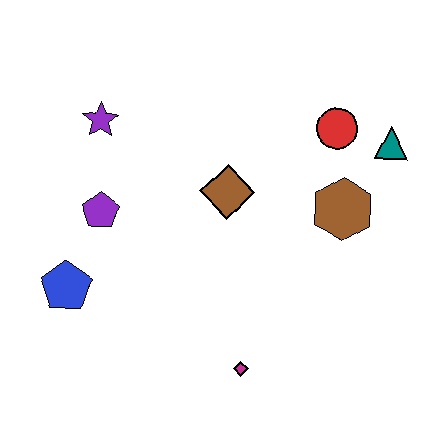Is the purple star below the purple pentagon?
No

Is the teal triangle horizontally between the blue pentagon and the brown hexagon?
No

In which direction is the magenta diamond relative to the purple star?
The magenta diamond is below the purple star.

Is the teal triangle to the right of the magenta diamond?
Yes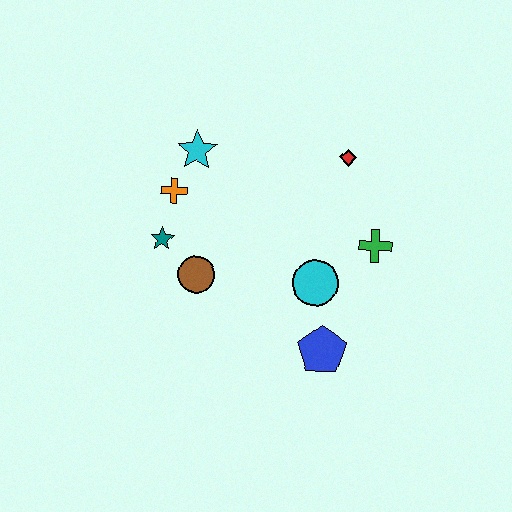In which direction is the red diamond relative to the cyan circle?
The red diamond is above the cyan circle.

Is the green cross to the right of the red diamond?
Yes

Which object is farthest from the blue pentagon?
The cyan star is farthest from the blue pentagon.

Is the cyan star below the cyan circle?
No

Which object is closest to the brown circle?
The teal star is closest to the brown circle.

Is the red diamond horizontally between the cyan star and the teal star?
No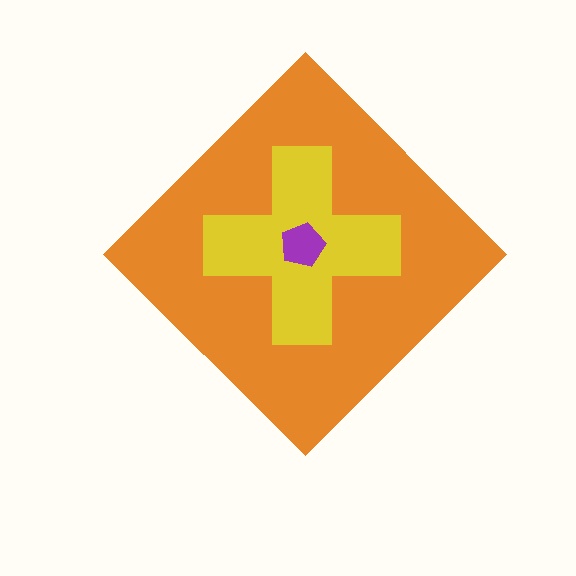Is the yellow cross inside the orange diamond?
Yes.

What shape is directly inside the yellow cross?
The purple pentagon.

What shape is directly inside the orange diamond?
The yellow cross.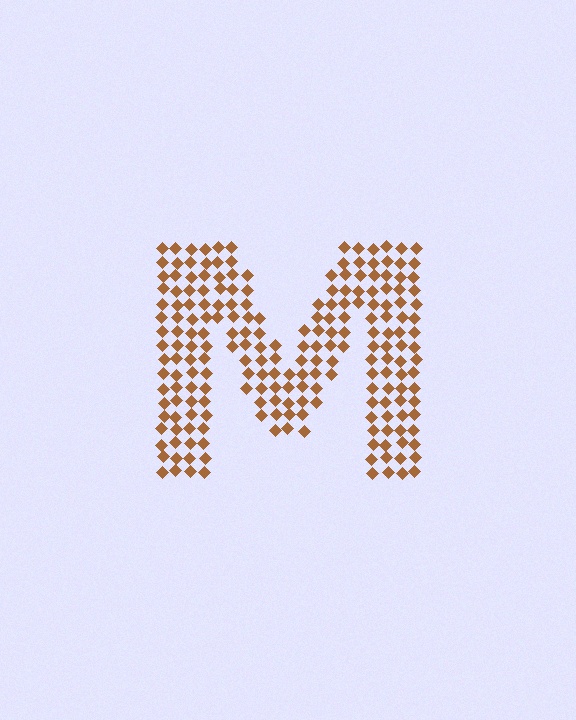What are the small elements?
The small elements are diamonds.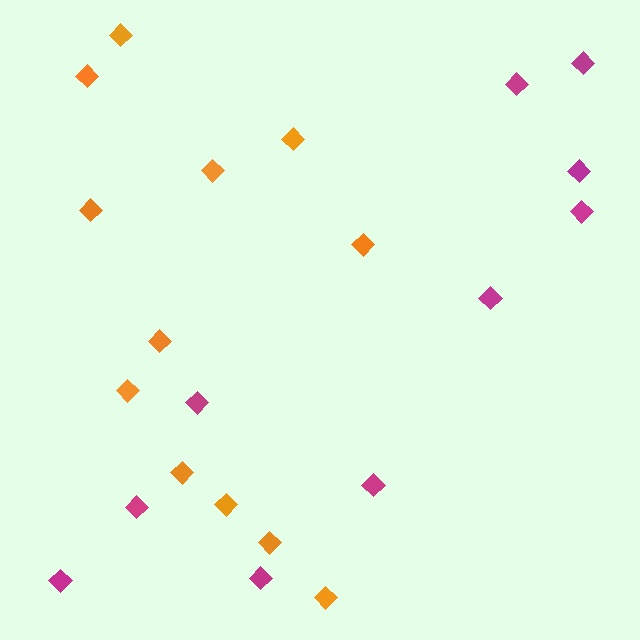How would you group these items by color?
There are 2 groups: one group of orange diamonds (12) and one group of magenta diamonds (10).